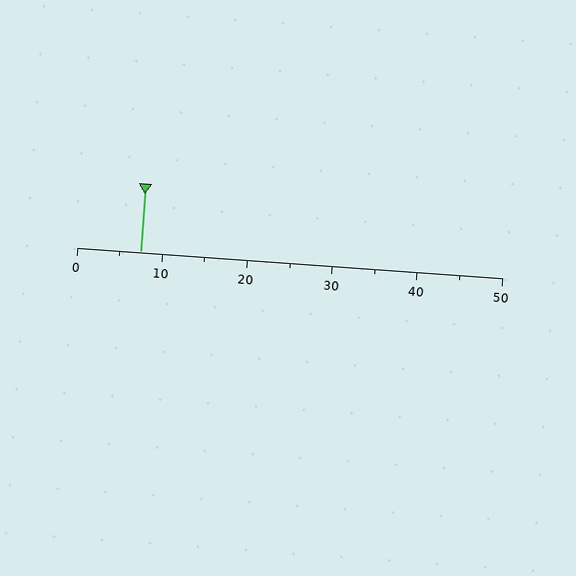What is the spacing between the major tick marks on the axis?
The major ticks are spaced 10 apart.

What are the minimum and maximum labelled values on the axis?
The axis runs from 0 to 50.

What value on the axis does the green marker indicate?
The marker indicates approximately 7.5.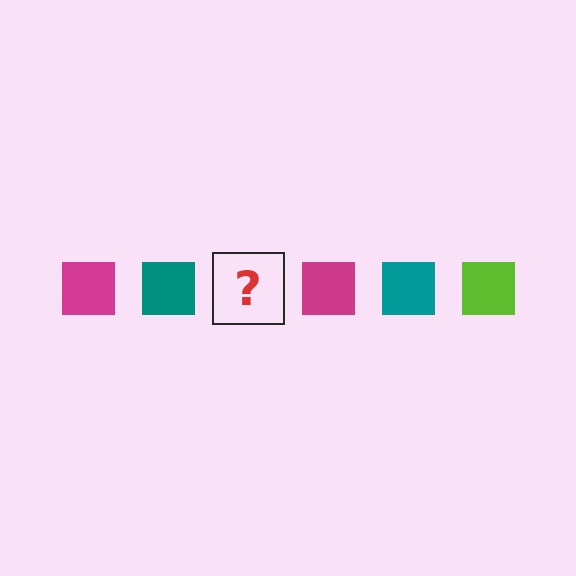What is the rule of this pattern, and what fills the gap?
The rule is that the pattern cycles through magenta, teal, lime squares. The gap should be filled with a lime square.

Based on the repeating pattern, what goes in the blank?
The blank should be a lime square.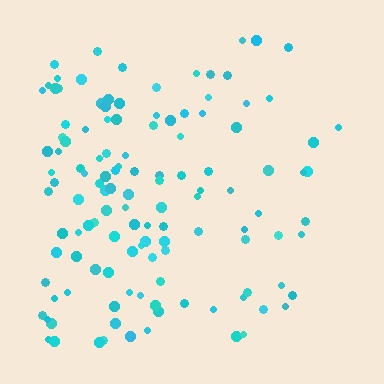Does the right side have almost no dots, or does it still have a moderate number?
Still a moderate number, just noticeably fewer than the left.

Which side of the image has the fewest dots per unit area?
The right.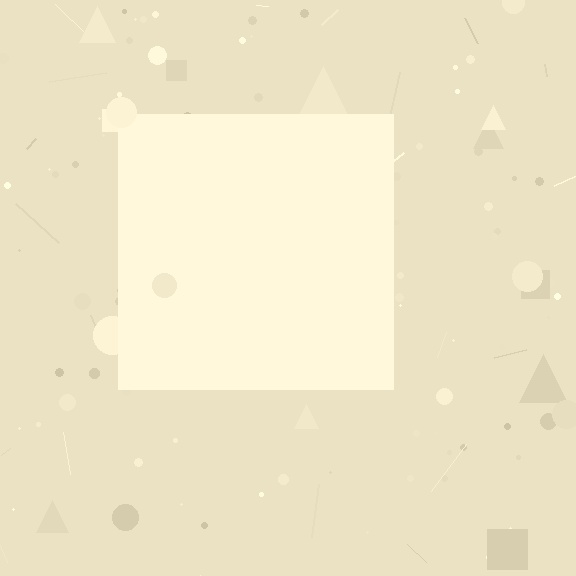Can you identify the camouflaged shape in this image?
The camouflaged shape is a square.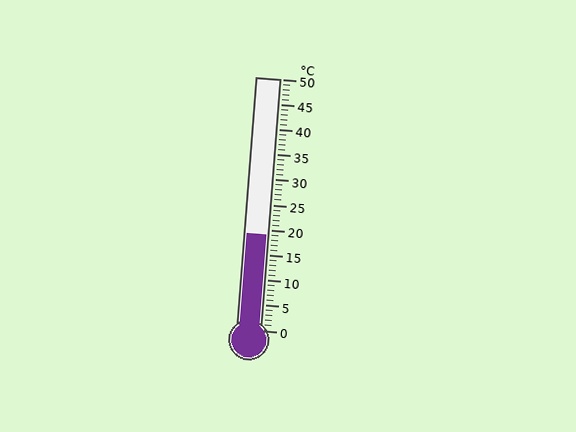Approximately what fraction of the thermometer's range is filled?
The thermometer is filled to approximately 40% of its range.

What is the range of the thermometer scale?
The thermometer scale ranges from 0°C to 50°C.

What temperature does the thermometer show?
The thermometer shows approximately 19°C.